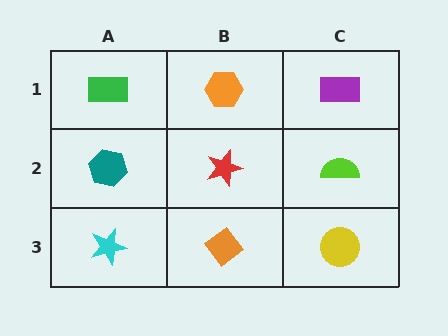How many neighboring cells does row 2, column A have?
3.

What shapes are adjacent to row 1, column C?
A lime semicircle (row 2, column C), an orange hexagon (row 1, column B).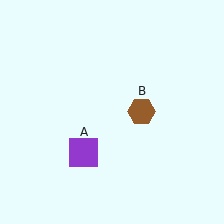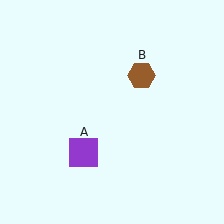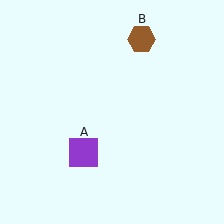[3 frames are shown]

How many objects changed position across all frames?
1 object changed position: brown hexagon (object B).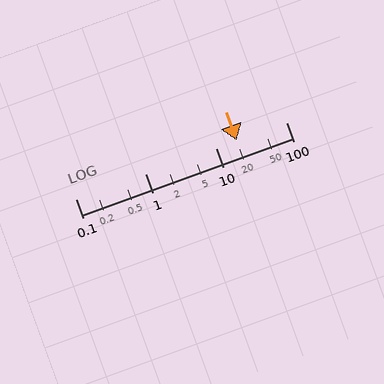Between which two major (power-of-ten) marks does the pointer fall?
The pointer is between 10 and 100.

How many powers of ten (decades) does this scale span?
The scale spans 3 decades, from 0.1 to 100.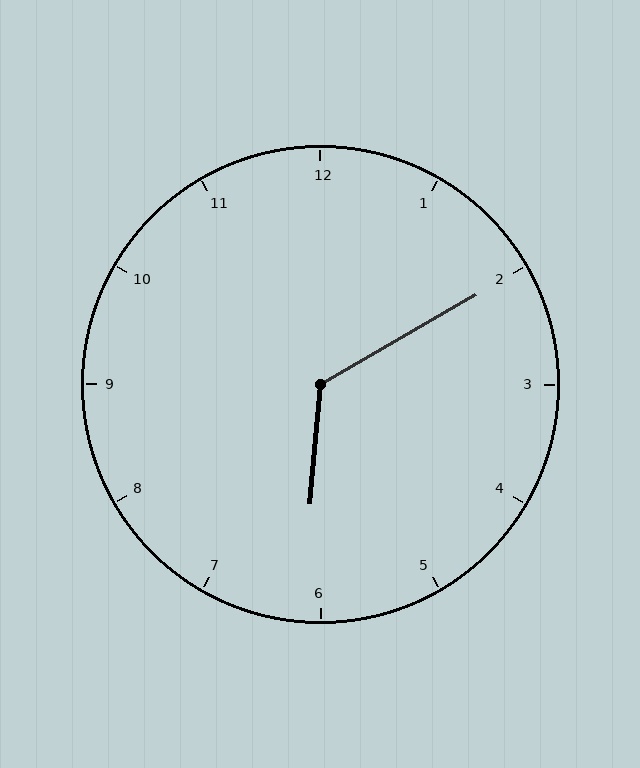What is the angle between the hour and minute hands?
Approximately 125 degrees.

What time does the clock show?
6:10.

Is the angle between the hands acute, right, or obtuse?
It is obtuse.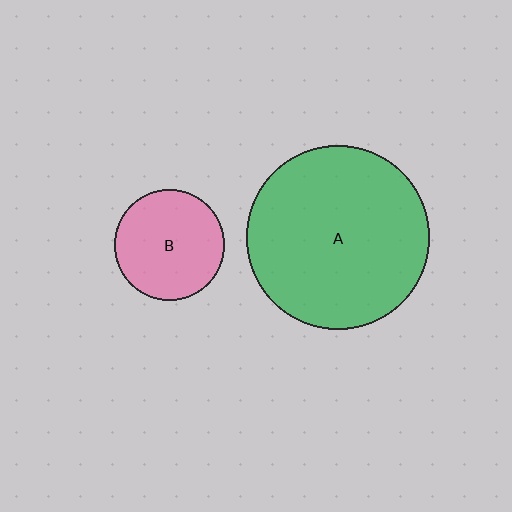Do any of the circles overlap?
No, none of the circles overlap.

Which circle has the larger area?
Circle A (green).